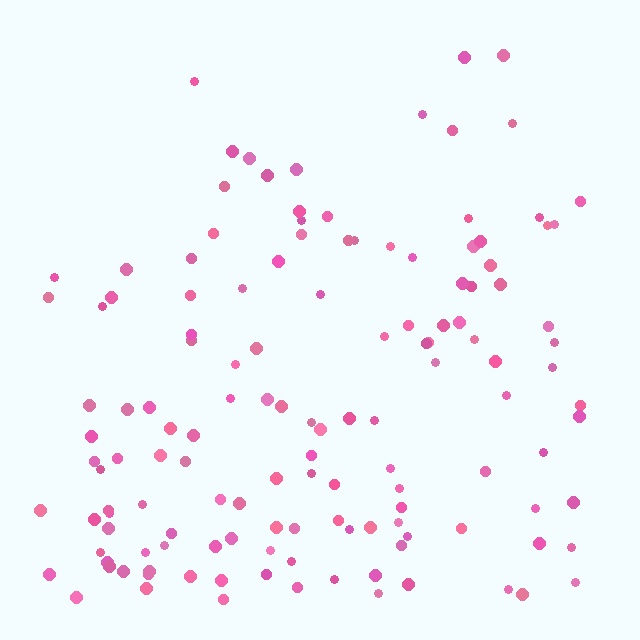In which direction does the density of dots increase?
From top to bottom, with the bottom side densest.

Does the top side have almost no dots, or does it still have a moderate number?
Still a moderate number, just noticeably fewer than the bottom.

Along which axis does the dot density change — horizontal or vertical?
Vertical.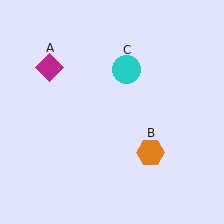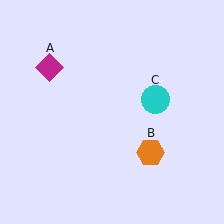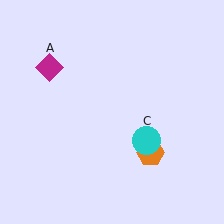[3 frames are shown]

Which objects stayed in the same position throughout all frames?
Magenta diamond (object A) and orange hexagon (object B) remained stationary.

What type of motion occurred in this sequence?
The cyan circle (object C) rotated clockwise around the center of the scene.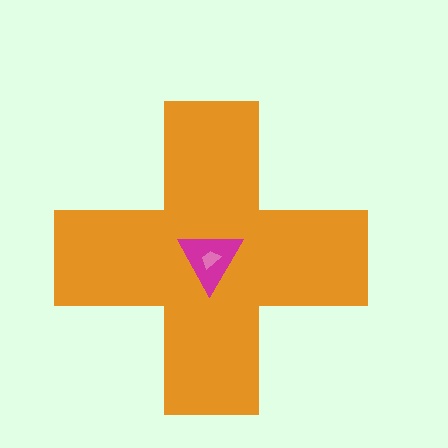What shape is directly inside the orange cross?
The magenta triangle.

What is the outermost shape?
The orange cross.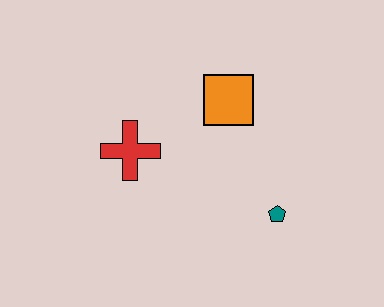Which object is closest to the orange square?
The red cross is closest to the orange square.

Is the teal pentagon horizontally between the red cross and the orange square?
No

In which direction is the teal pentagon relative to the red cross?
The teal pentagon is to the right of the red cross.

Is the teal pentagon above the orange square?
No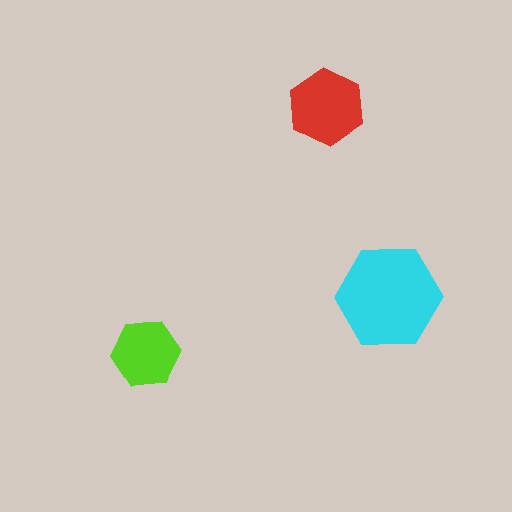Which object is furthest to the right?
The cyan hexagon is rightmost.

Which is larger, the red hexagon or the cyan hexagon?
The cyan one.